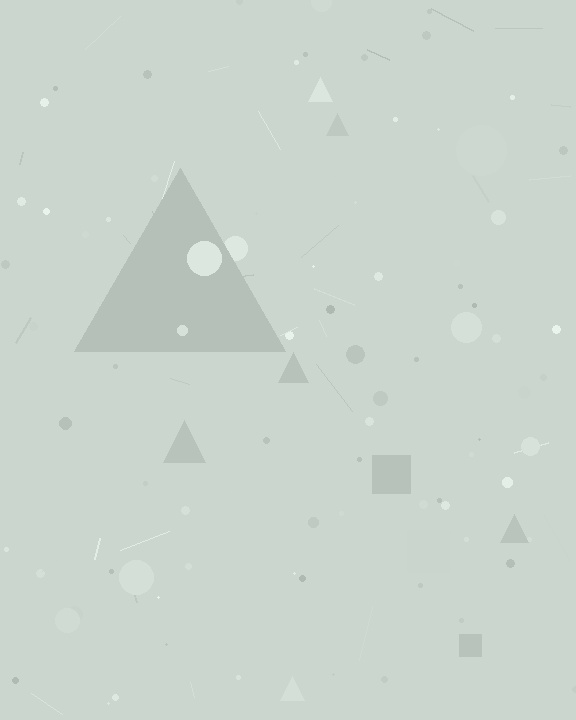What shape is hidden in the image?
A triangle is hidden in the image.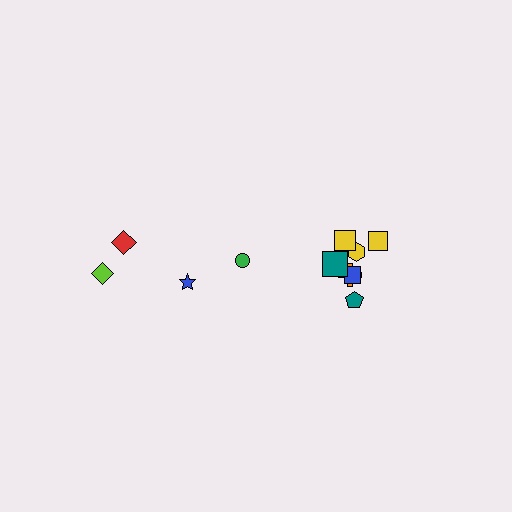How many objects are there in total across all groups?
There are 11 objects.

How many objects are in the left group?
There are 4 objects.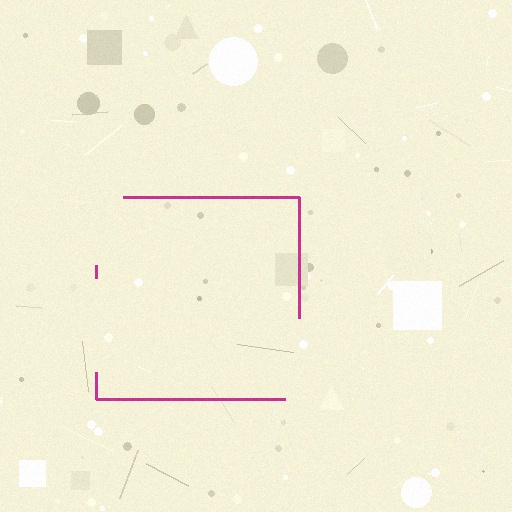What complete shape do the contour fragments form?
The contour fragments form a square.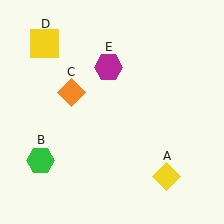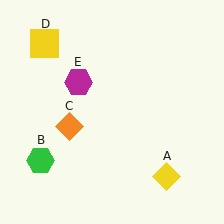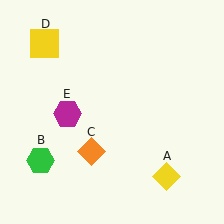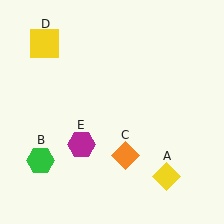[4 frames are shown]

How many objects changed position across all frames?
2 objects changed position: orange diamond (object C), magenta hexagon (object E).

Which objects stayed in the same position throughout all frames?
Yellow diamond (object A) and green hexagon (object B) and yellow square (object D) remained stationary.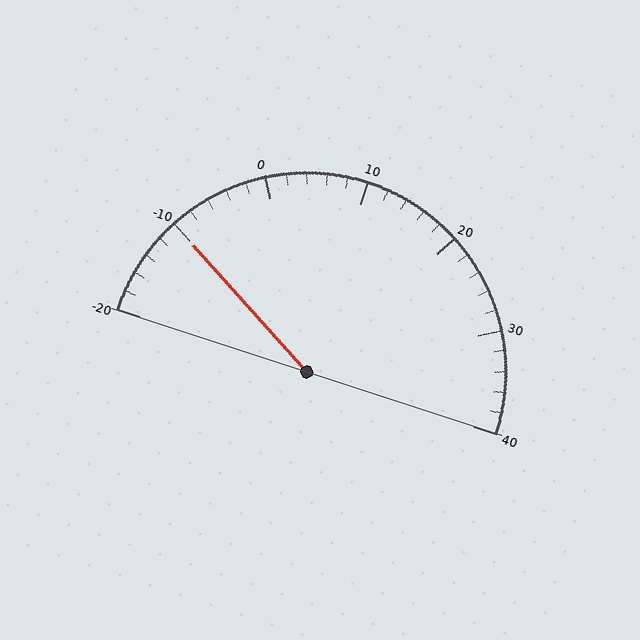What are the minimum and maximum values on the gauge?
The gauge ranges from -20 to 40.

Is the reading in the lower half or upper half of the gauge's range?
The reading is in the lower half of the range (-20 to 40).